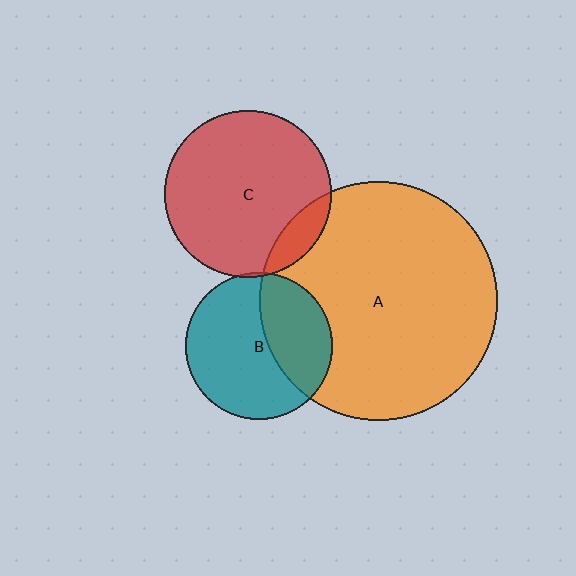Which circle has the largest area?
Circle A (orange).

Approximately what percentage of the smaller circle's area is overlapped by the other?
Approximately 35%.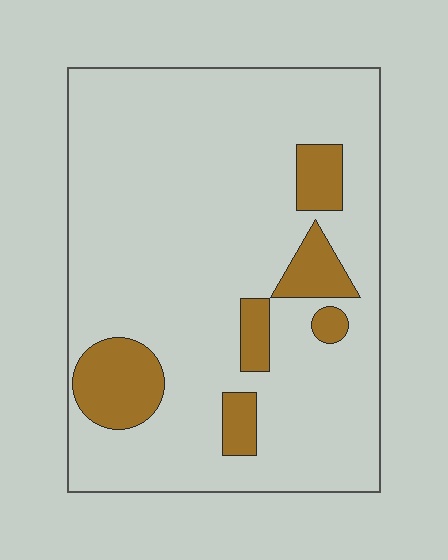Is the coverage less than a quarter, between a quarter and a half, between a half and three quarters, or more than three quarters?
Less than a quarter.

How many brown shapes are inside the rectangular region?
6.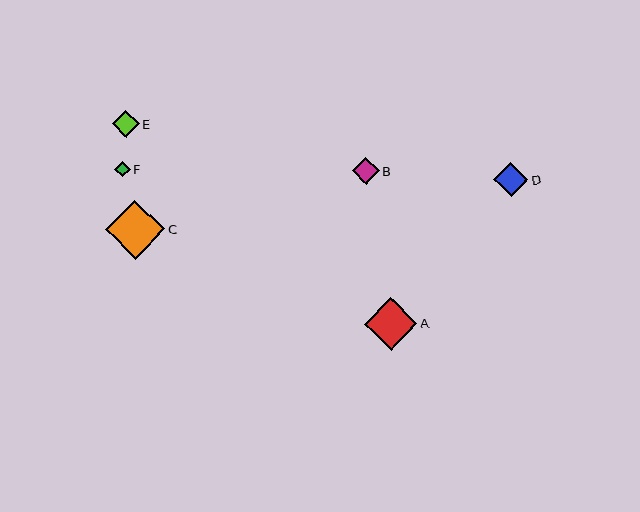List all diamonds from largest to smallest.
From largest to smallest: C, A, D, B, E, F.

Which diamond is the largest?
Diamond C is the largest with a size of approximately 59 pixels.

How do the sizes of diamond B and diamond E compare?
Diamond B and diamond E are approximately the same size.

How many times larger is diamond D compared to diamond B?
Diamond D is approximately 1.3 times the size of diamond B.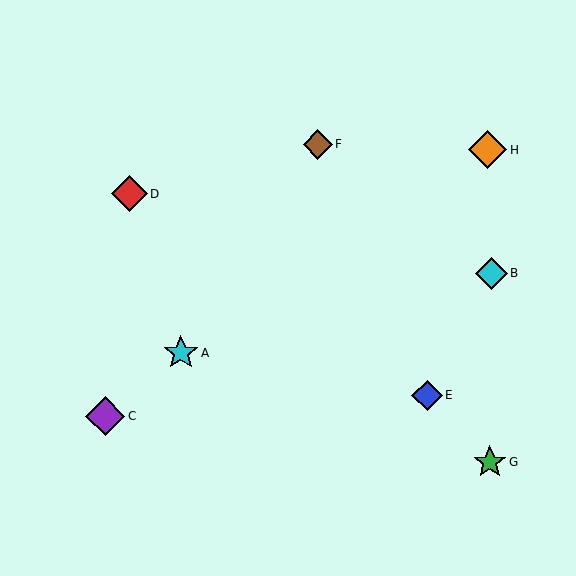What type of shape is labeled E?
Shape E is a blue diamond.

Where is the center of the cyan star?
The center of the cyan star is at (181, 353).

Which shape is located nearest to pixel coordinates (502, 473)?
The green star (labeled G) at (490, 462) is nearest to that location.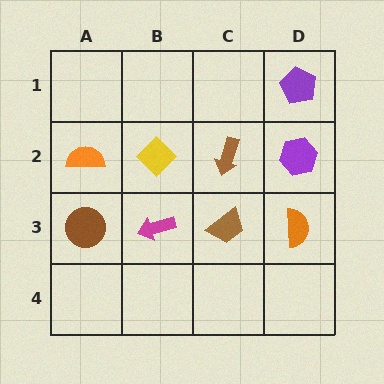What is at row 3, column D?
An orange semicircle.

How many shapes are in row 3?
4 shapes.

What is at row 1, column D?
A purple pentagon.